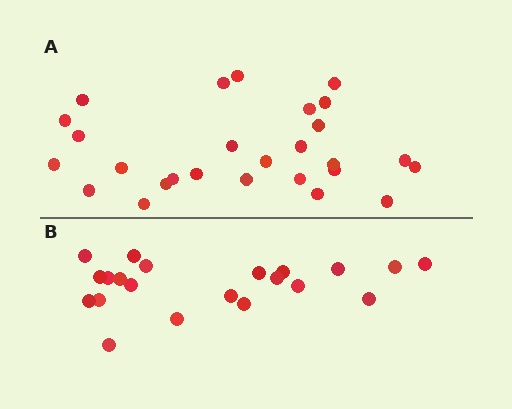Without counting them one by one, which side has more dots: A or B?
Region A (the top region) has more dots.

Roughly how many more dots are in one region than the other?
Region A has about 6 more dots than region B.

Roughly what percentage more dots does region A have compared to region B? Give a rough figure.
About 30% more.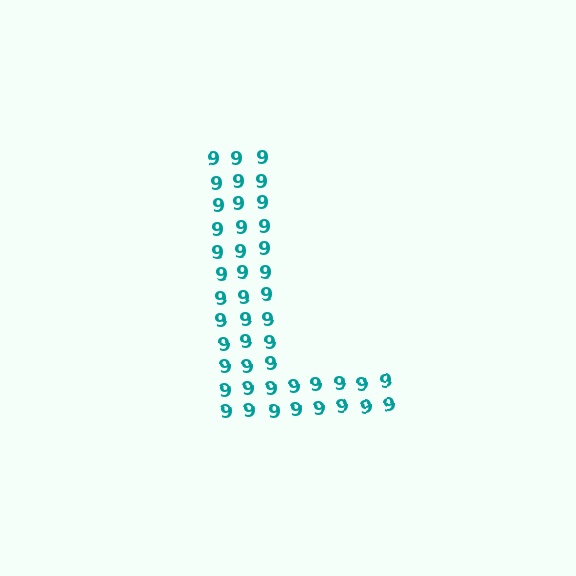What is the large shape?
The large shape is the letter L.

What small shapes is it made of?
It is made of small digit 9's.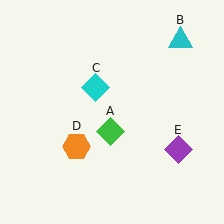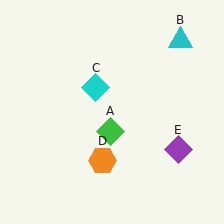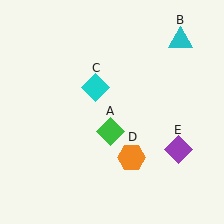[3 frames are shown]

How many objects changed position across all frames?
1 object changed position: orange hexagon (object D).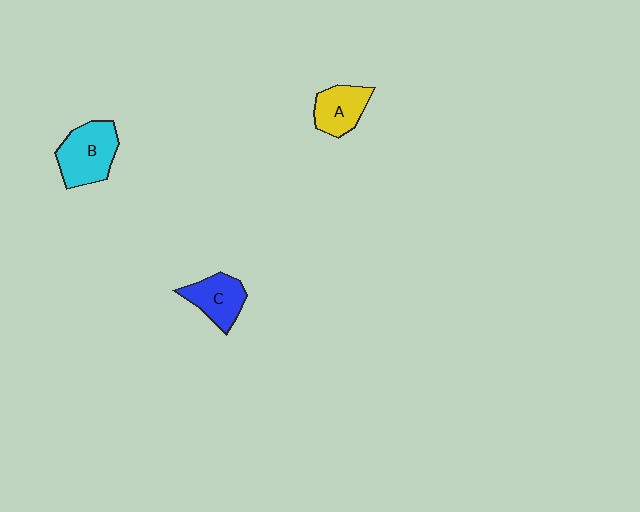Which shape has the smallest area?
Shape A (yellow).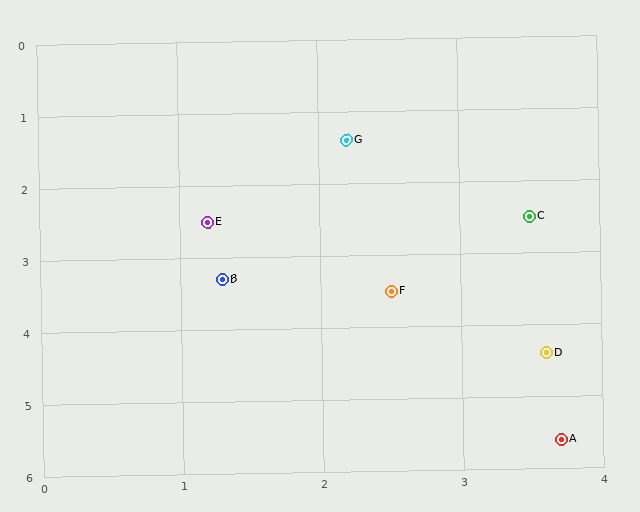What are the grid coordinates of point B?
Point B is at approximately (1.3, 3.3).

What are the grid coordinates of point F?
Point F is at approximately (2.5, 3.5).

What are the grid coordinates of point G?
Point G is at approximately (2.2, 1.4).